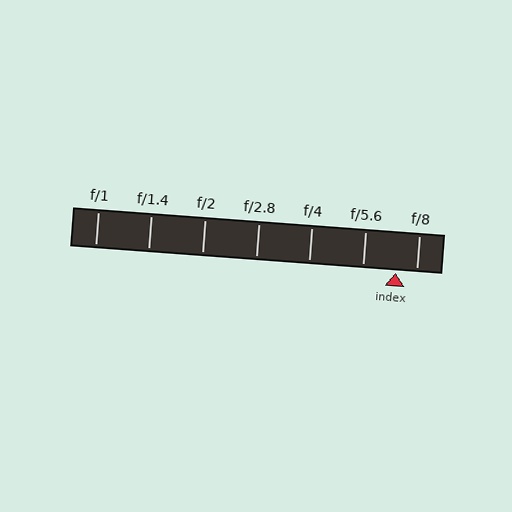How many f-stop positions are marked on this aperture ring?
There are 7 f-stop positions marked.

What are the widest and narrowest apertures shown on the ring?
The widest aperture shown is f/1 and the narrowest is f/8.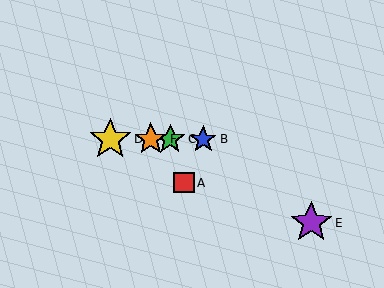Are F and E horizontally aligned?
No, F is at y≈139 and E is at y≈223.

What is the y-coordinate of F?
Object F is at y≈139.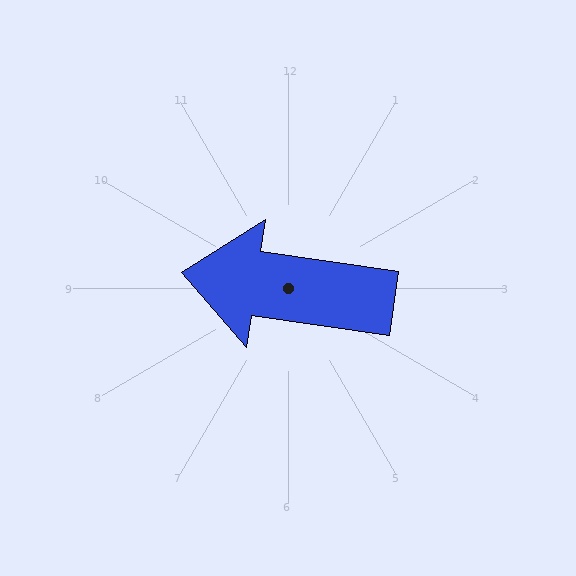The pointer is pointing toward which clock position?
Roughly 9 o'clock.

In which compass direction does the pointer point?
West.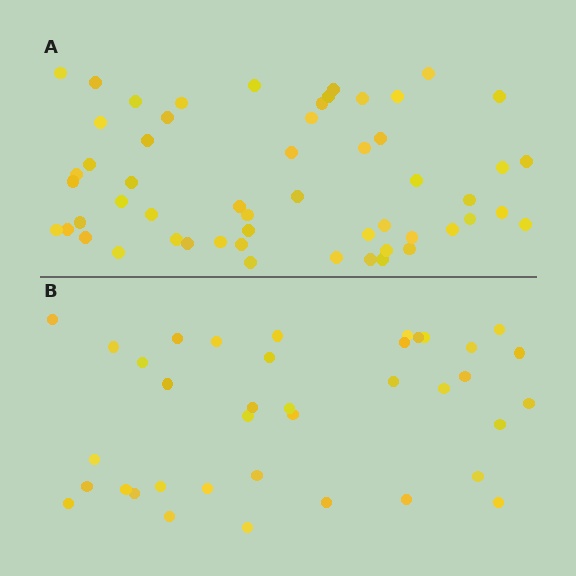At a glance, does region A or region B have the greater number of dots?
Region A (the top region) has more dots.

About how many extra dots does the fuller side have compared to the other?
Region A has approximately 15 more dots than region B.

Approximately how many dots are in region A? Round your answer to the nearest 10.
About 60 dots. (The exact count is 55, which rounds to 60.)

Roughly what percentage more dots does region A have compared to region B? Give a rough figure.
About 45% more.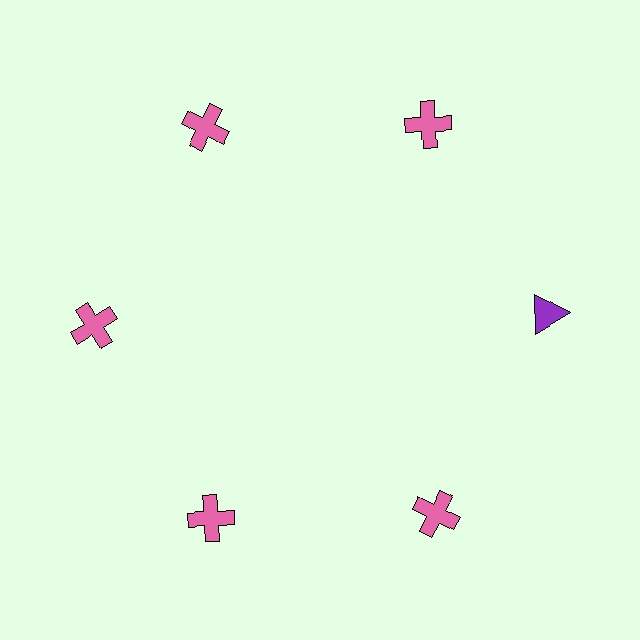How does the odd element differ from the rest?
It differs in both color (purple instead of pink) and shape (triangle instead of cross).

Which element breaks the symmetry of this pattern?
The purple triangle at roughly the 3 o'clock position breaks the symmetry. All other shapes are pink crosses.